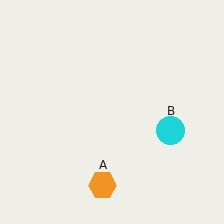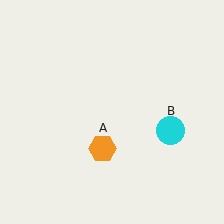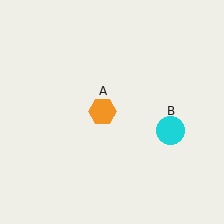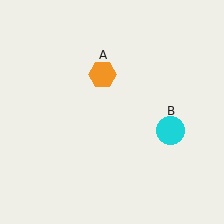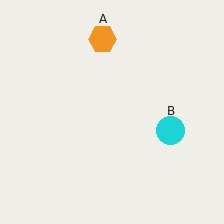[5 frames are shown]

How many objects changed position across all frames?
1 object changed position: orange hexagon (object A).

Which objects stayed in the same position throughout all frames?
Cyan circle (object B) remained stationary.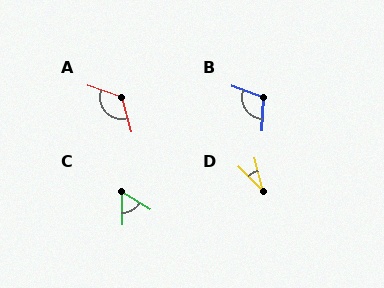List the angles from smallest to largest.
D (31°), C (58°), B (108°), A (123°).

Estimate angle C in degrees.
Approximately 58 degrees.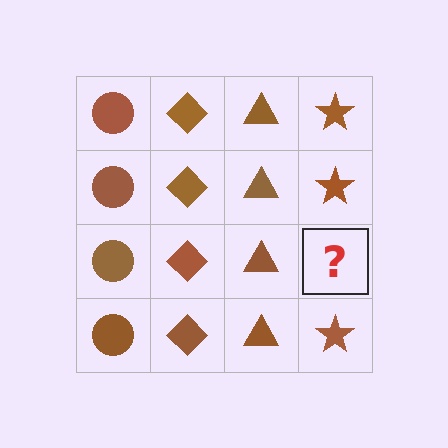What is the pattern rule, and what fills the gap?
The rule is that each column has a consistent shape. The gap should be filled with a brown star.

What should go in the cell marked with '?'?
The missing cell should contain a brown star.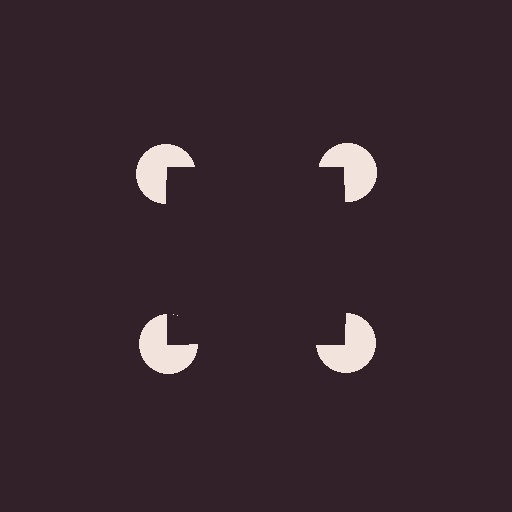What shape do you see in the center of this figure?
An illusory square — its edges are inferred from the aligned wedge cuts in the pac-man discs, not physically drawn.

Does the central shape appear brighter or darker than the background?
It typically appears slightly darker than the background, even though no actual brightness change is drawn.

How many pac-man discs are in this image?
There are 4 — one at each vertex of the illusory square.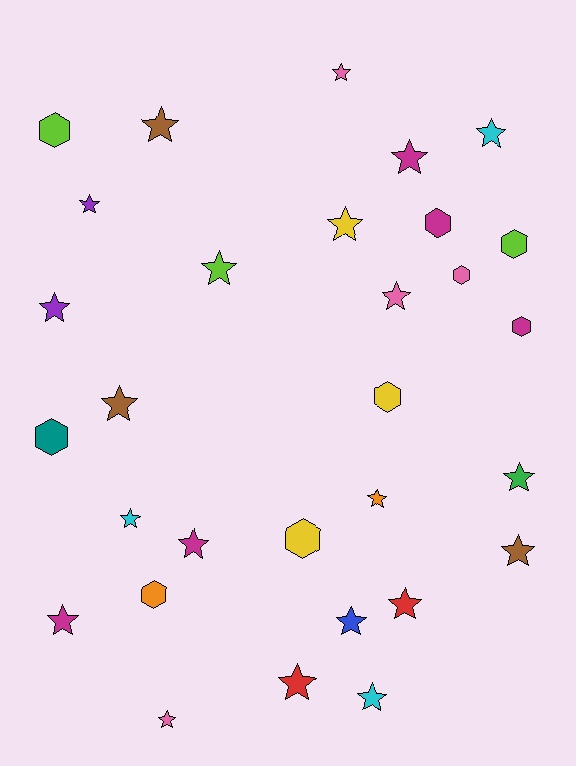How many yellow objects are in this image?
There are 3 yellow objects.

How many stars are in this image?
There are 21 stars.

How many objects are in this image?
There are 30 objects.